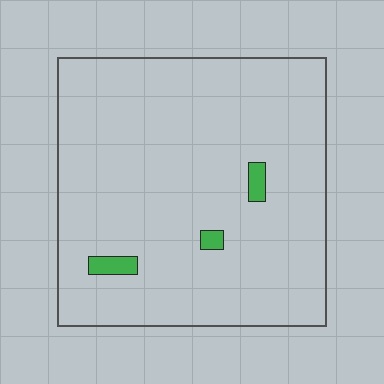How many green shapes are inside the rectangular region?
3.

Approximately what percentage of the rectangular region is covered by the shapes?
Approximately 5%.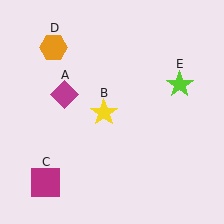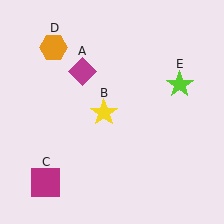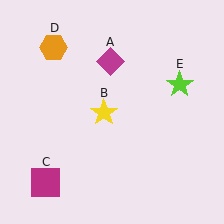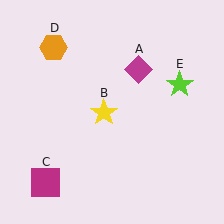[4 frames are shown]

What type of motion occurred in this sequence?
The magenta diamond (object A) rotated clockwise around the center of the scene.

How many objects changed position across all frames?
1 object changed position: magenta diamond (object A).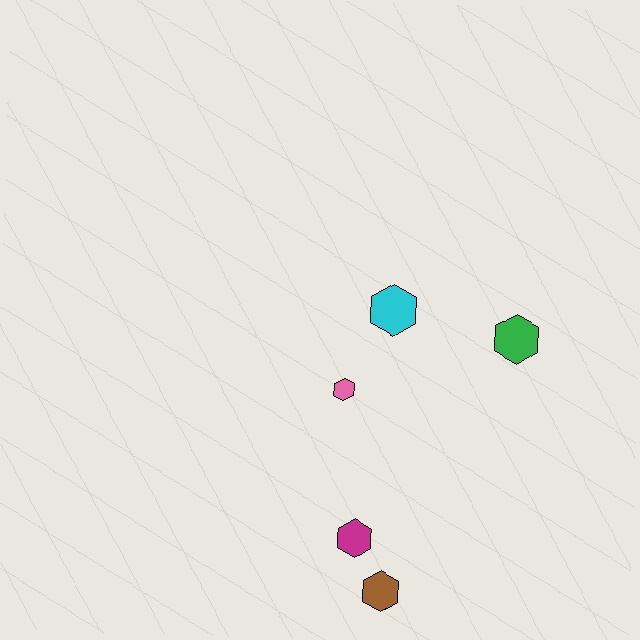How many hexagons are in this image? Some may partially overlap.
There are 5 hexagons.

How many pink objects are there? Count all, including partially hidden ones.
There is 1 pink object.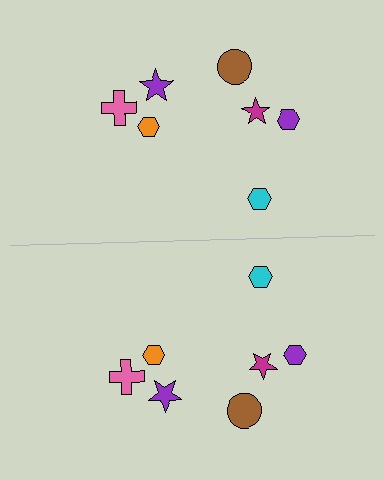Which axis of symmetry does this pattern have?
The pattern has a horizontal axis of symmetry running through the center of the image.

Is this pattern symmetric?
Yes, this pattern has bilateral (reflection) symmetry.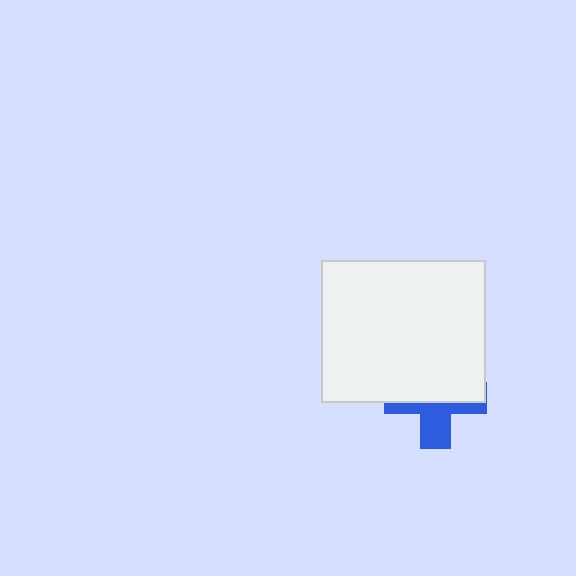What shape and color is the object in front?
The object in front is a white rectangle.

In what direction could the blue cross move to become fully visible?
The blue cross could move down. That would shift it out from behind the white rectangle entirely.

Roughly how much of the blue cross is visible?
A small part of it is visible (roughly 40%).